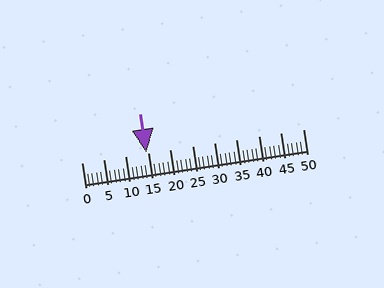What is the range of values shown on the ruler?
The ruler shows values from 0 to 50.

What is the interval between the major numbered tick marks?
The major tick marks are spaced 5 units apart.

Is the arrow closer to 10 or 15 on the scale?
The arrow is closer to 15.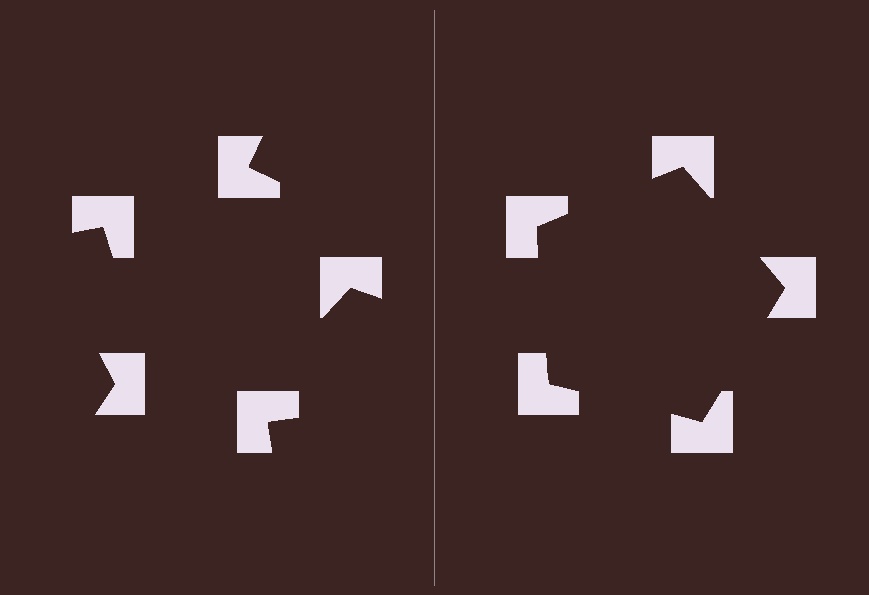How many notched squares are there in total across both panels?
10 — 5 on each side.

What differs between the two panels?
The notched squares are positioned identically on both sides; only the wedge orientations differ. On the right they align to a pentagon; on the left they are misaligned.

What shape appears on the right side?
An illusory pentagon.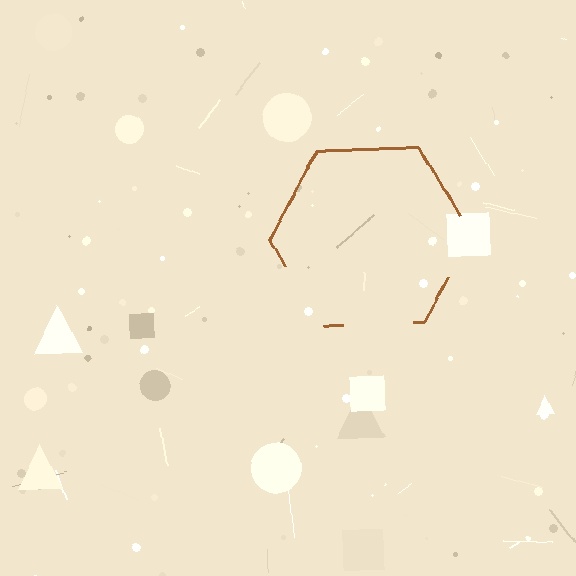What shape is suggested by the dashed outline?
The dashed outline suggests a hexagon.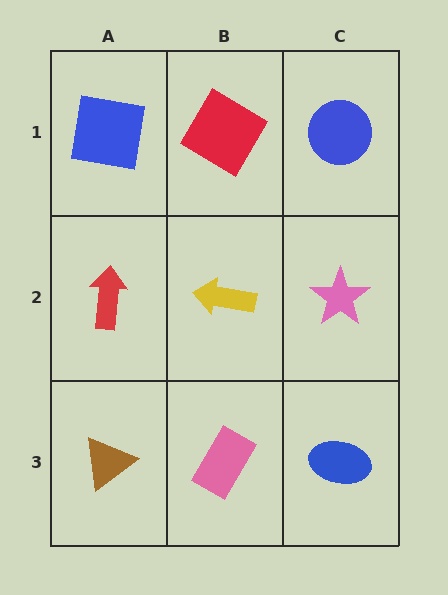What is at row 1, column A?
A blue square.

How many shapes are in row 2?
3 shapes.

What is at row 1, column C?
A blue circle.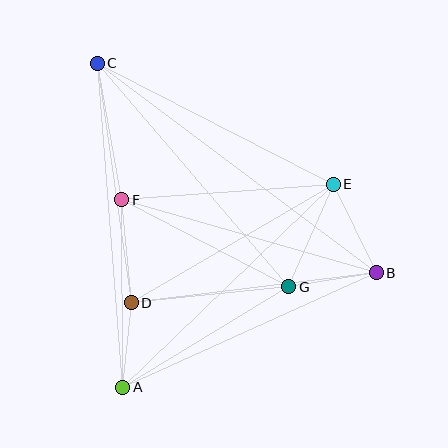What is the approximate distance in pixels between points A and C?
The distance between A and C is approximately 325 pixels.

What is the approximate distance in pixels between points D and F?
The distance between D and F is approximately 104 pixels.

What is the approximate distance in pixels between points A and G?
The distance between A and G is approximately 194 pixels.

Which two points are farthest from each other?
Points B and C are farthest from each other.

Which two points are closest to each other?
Points A and D are closest to each other.